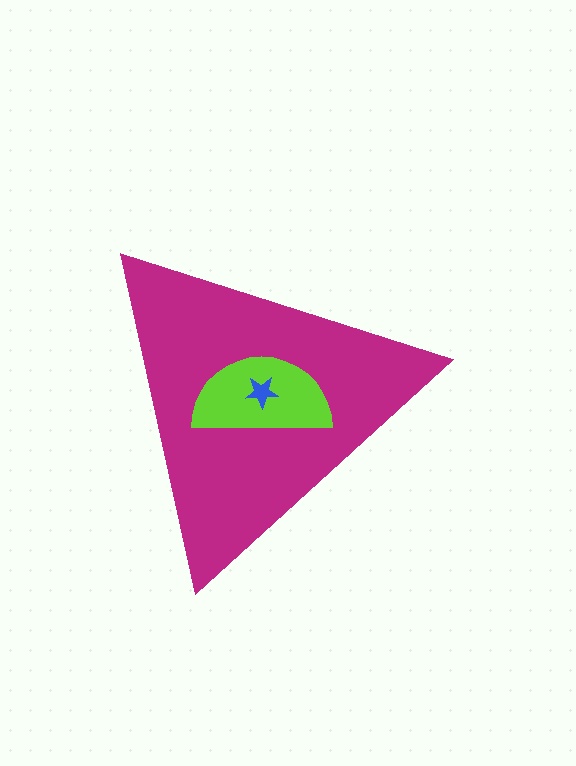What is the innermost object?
The blue star.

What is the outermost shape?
The magenta triangle.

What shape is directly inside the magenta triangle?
The lime semicircle.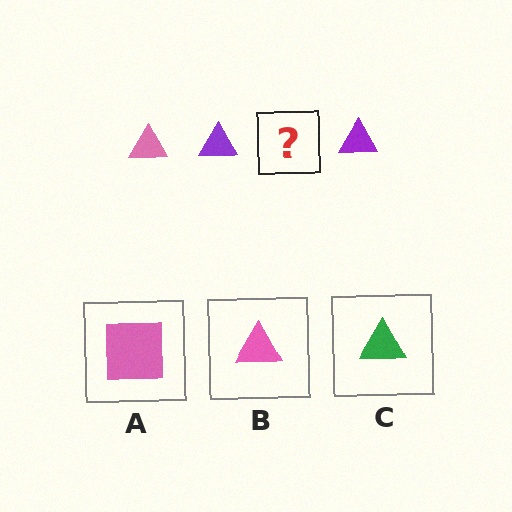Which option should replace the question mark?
Option B.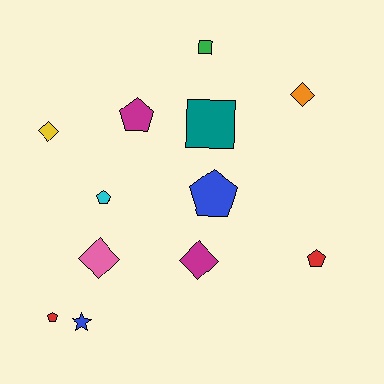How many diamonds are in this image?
There are 4 diamonds.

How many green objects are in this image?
There is 1 green object.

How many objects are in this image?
There are 12 objects.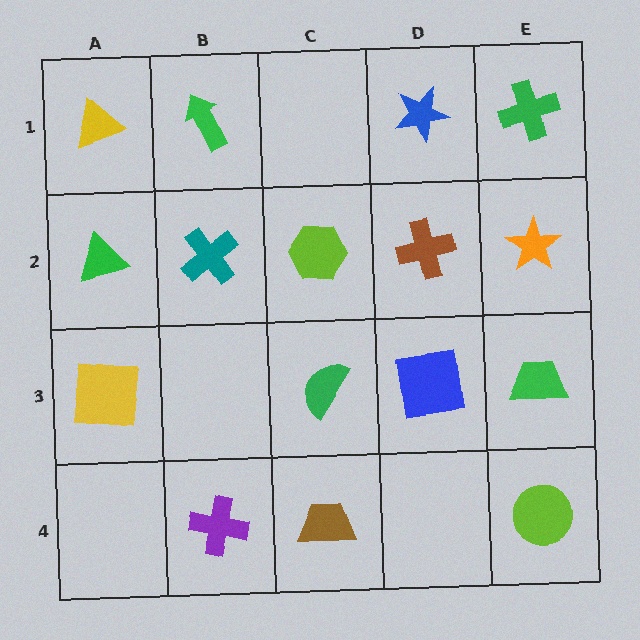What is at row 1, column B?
A green arrow.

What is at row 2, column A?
A green triangle.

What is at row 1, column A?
A yellow triangle.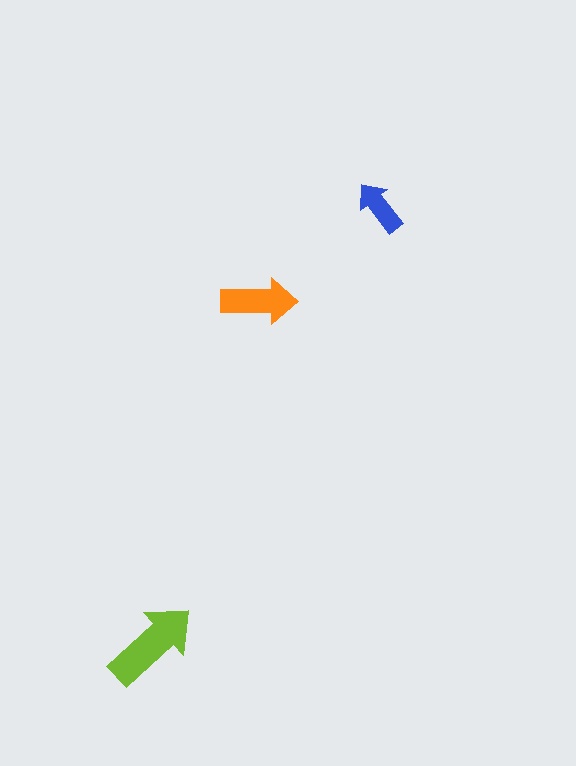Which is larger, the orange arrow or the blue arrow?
The orange one.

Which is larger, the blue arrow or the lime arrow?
The lime one.